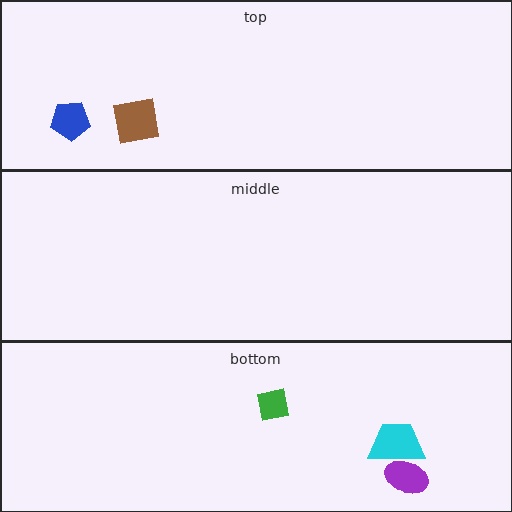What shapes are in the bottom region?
The cyan trapezoid, the purple ellipse, the green square.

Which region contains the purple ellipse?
The bottom region.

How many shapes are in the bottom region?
3.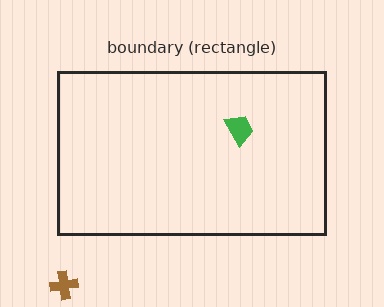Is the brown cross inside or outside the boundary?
Outside.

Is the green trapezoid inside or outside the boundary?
Inside.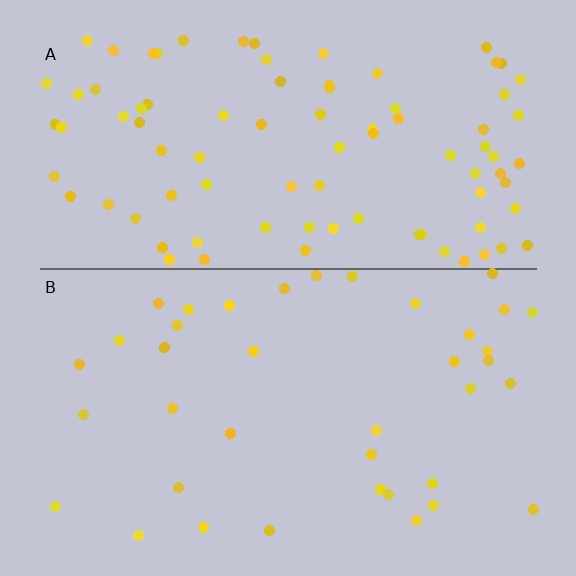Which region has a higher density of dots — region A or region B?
A (the top).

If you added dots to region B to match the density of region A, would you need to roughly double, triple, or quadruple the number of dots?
Approximately double.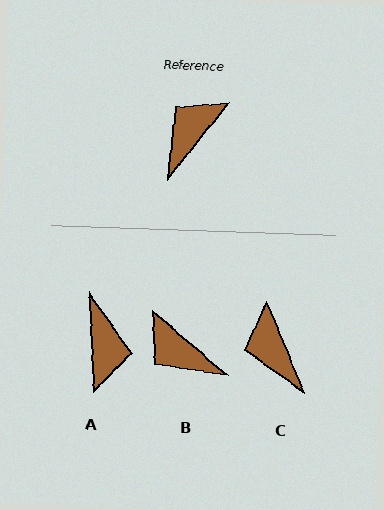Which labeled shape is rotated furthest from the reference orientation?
A, about 138 degrees away.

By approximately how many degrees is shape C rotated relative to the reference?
Approximately 61 degrees counter-clockwise.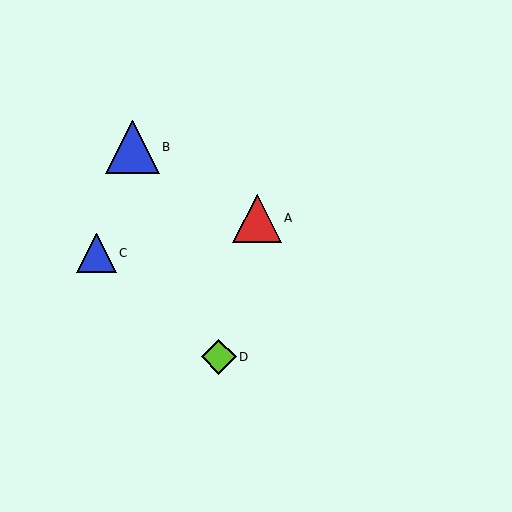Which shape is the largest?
The blue triangle (labeled B) is the largest.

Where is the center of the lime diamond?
The center of the lime diamond is at (219, 357).